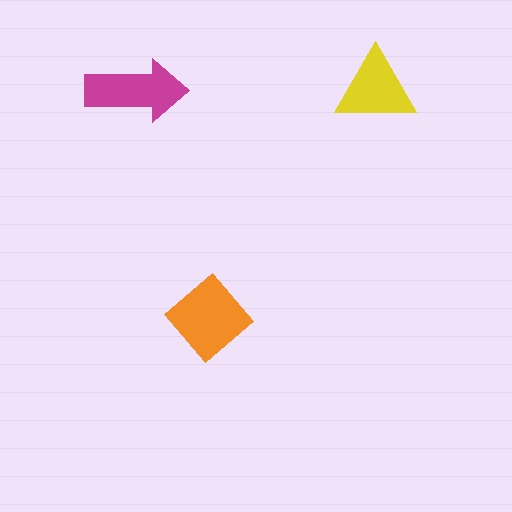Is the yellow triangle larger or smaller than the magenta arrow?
Smaller.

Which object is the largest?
The orange diamond.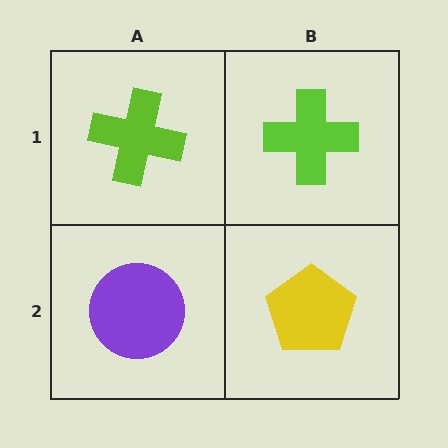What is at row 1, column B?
A lime cross.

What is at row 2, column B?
A yellow pentagon.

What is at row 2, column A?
A purple circle.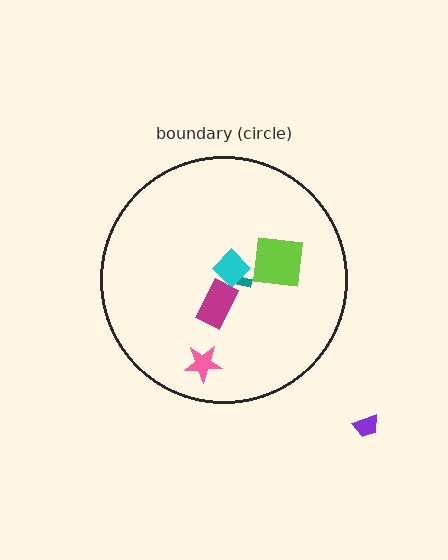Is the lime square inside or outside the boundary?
Inside.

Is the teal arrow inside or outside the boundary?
Inside.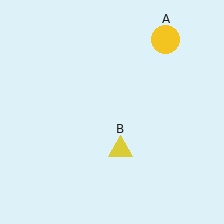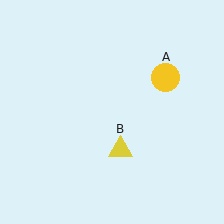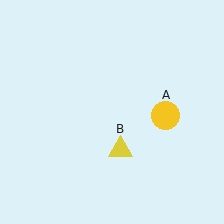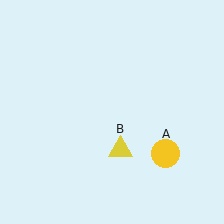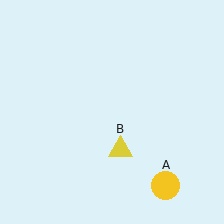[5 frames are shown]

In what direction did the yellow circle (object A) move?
The yellow circle (object A) moved down.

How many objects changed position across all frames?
1 object changed position: yellow circle (object A).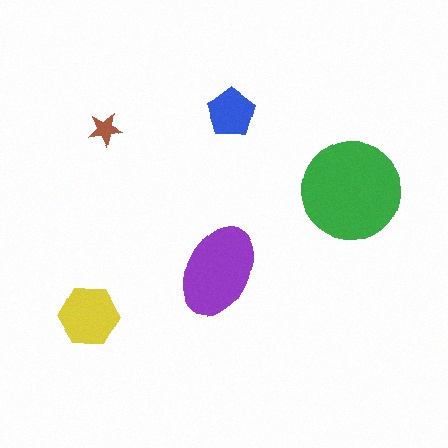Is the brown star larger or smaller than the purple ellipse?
Smaller.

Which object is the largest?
The green circle.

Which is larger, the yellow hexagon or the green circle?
The green circle.